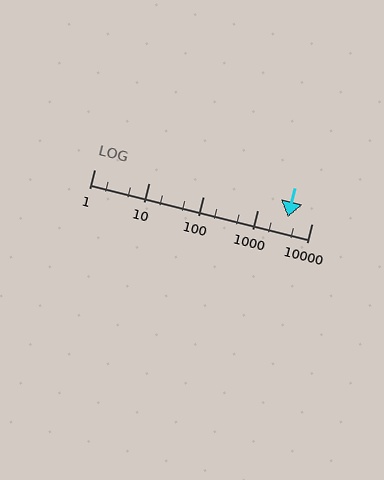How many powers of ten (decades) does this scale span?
The scale spans 4 decades, from 1 to 10000.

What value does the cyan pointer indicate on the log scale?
The pointer indicates approximately 3600.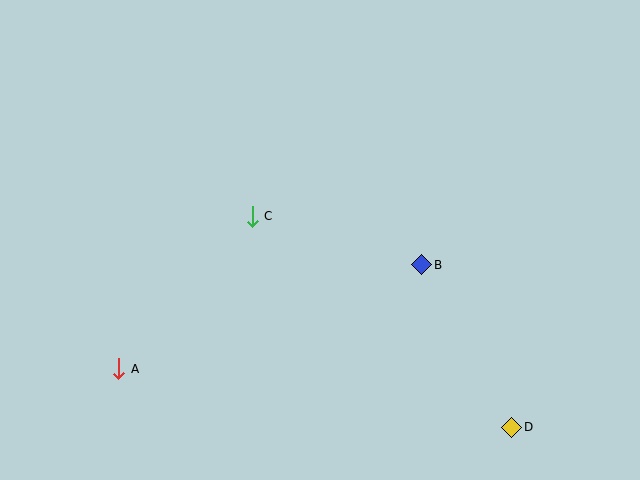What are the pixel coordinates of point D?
Point D is at (512, 427).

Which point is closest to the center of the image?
Point C at (252, 216) is closest to the center.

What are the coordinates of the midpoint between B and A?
The midpoint between B and A is at (270, 317).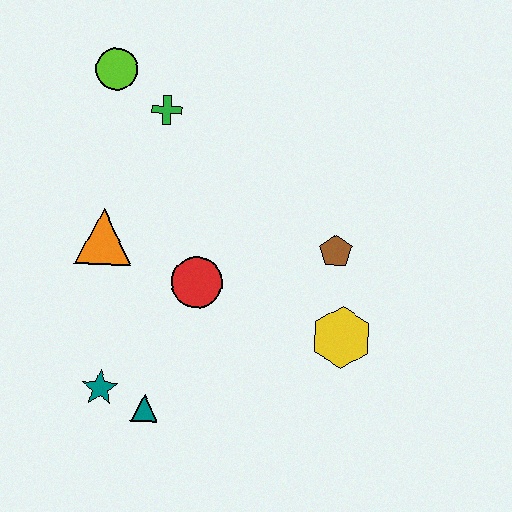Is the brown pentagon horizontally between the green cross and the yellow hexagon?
Yes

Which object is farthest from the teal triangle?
The lime circle is farthest from the teal triangle.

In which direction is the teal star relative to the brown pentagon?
The teal star is to the left of the brown pentagon.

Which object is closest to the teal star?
The teal triangle is closest to the teal star.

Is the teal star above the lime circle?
No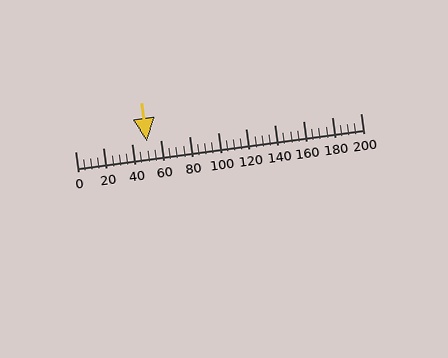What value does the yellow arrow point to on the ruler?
The yellow arrow points to approximately 50.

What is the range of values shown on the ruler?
The ruler shows values from 0 to 200.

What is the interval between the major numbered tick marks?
The major tick marks are spaced 20 units apart.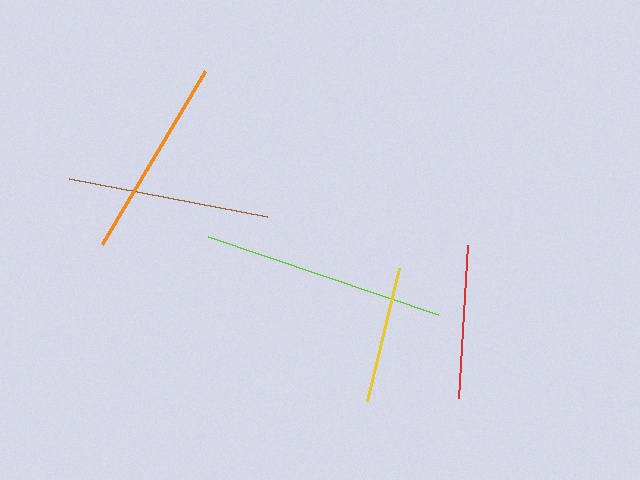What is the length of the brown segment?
The brown segment is approximately 201 pixels long.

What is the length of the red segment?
The red segment is approximately 153 pixels long.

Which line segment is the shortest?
The yellow line is the shortest at approximately 137 pixels.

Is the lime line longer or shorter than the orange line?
The lime line is longer than the orange line.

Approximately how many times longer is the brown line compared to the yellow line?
The brown line is approximately 1.5 times the length of the yellow line.